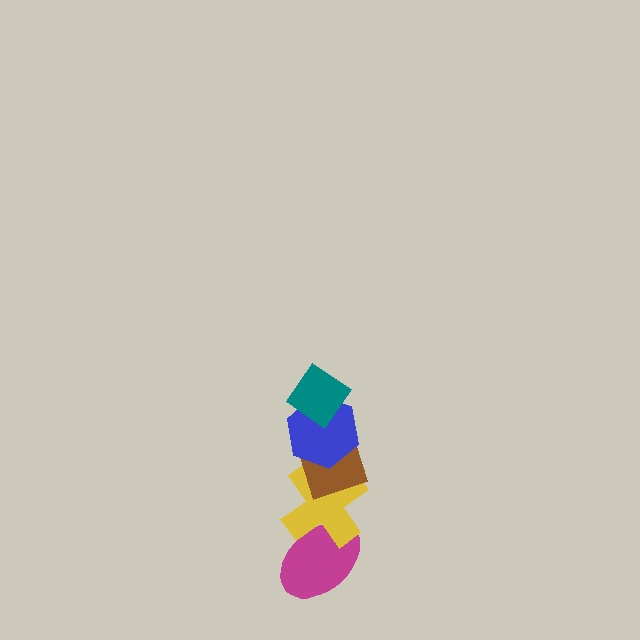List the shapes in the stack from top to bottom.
From top to bottom: the teal diamond, the blue hexagon, the brown diamond, the yellow cross, the magenta ellipse.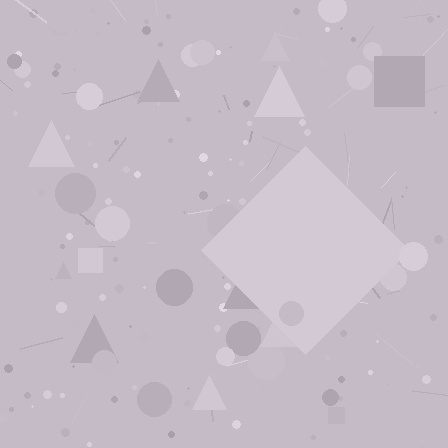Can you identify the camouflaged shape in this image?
The camouflaged shape is a diamond.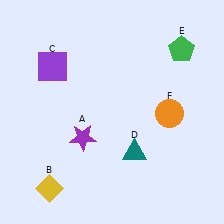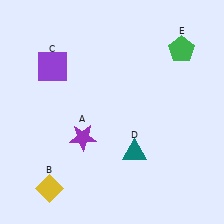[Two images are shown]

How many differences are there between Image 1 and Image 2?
There is 1 difference between the two images.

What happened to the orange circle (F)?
The orange circle (F) was removed in Image 2. It was in the bottom-right area of Image 1.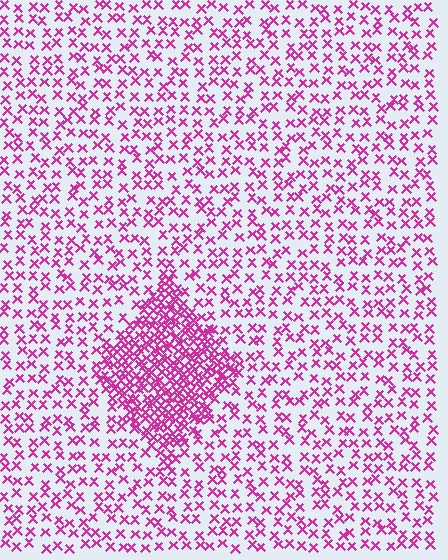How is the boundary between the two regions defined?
The boundary is defined by a change in element density (approximately 2.7x ratio). All elements are the same color, size, and shape.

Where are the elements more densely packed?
The elements are more densely packed inside the diamond boundary.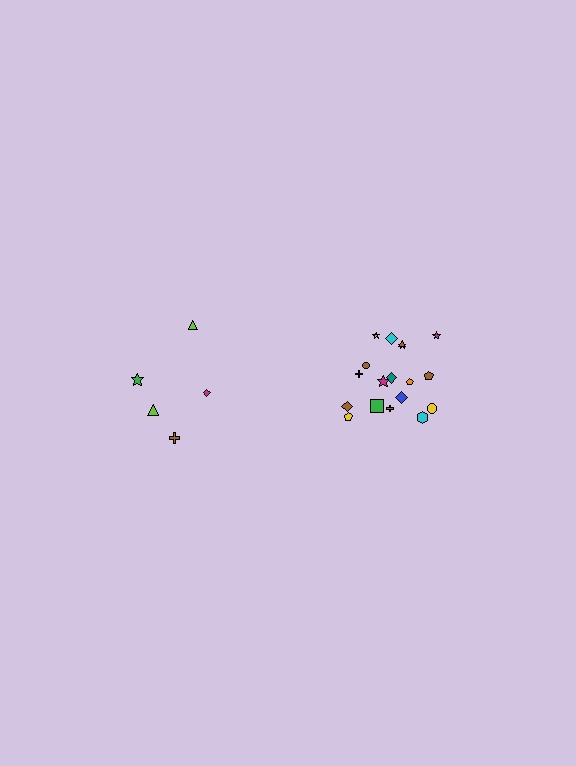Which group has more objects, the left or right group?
The right group.